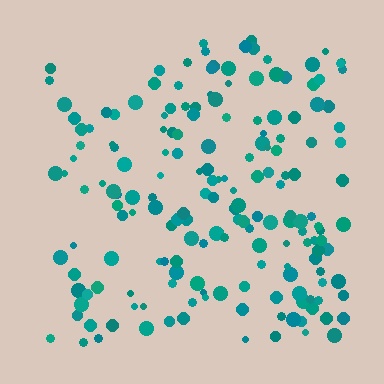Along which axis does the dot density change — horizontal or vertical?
Horizontal.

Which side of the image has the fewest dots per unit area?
The left.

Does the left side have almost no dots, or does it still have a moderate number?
Still a moderate number, just noticeably fewer than the right.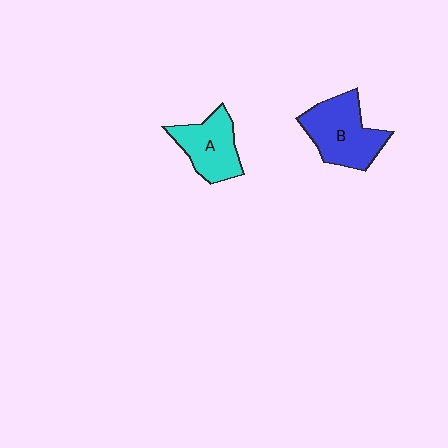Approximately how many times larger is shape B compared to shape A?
Approximately 1.3 times.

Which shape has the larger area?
Shape B (blue).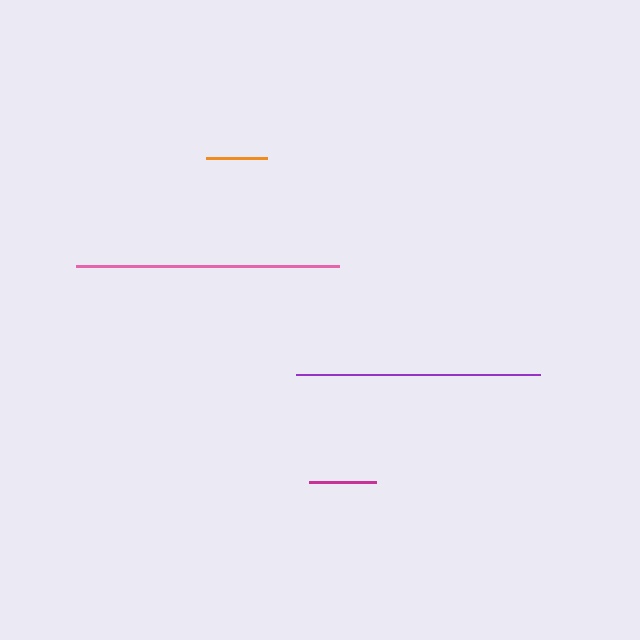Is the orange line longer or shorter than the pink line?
The pink line is longer than the orange line.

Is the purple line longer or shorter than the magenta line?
The purple line is longer than the magenta line.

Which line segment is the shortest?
The orange line is the shortest at approximately 61 pixels.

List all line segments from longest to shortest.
From longest to shortest: pink, purple, magenta, orange.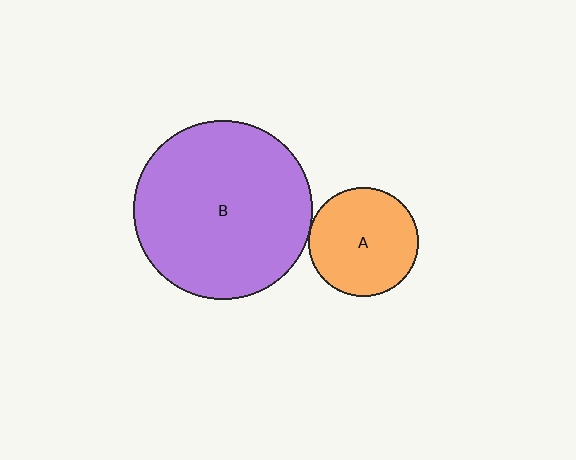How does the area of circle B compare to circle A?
Approximately 2.7 times.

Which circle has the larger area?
Circle B (purple).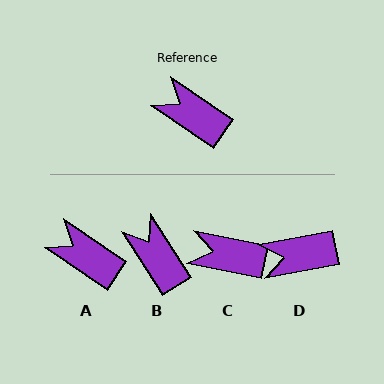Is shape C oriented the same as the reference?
No, it is off by about 23 degrees.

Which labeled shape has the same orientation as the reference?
A.